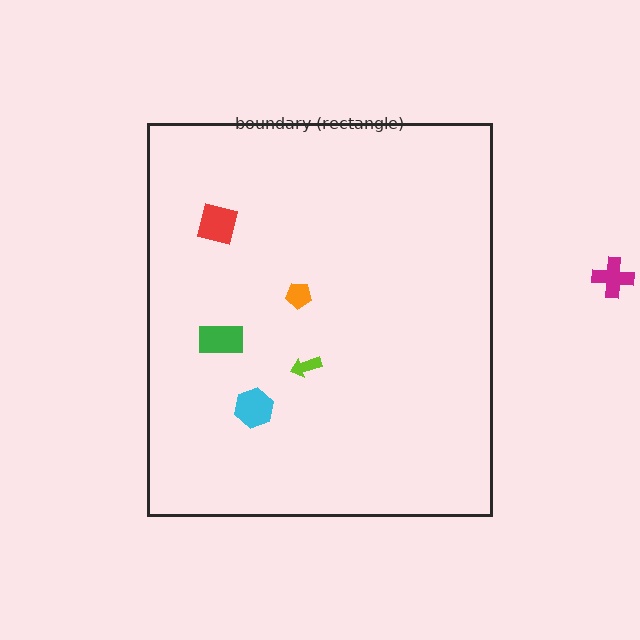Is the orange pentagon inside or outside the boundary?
Inside.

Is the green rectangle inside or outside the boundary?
Inside.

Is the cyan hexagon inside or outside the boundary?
Inside.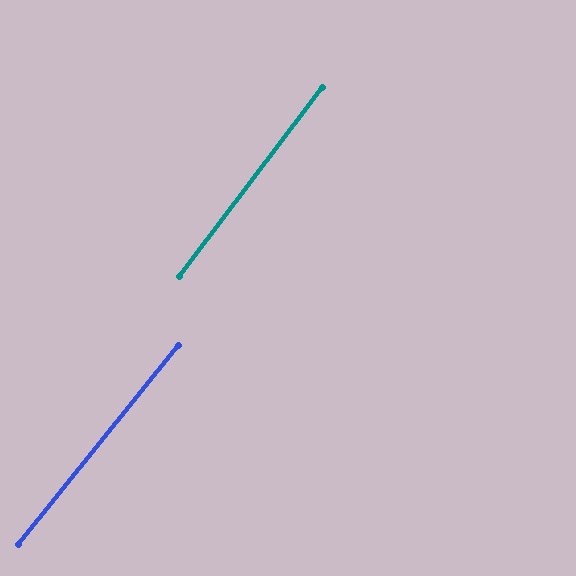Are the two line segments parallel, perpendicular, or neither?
Parallel — their directions differ by only 1.7°.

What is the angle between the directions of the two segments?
Approximately 2 degrees.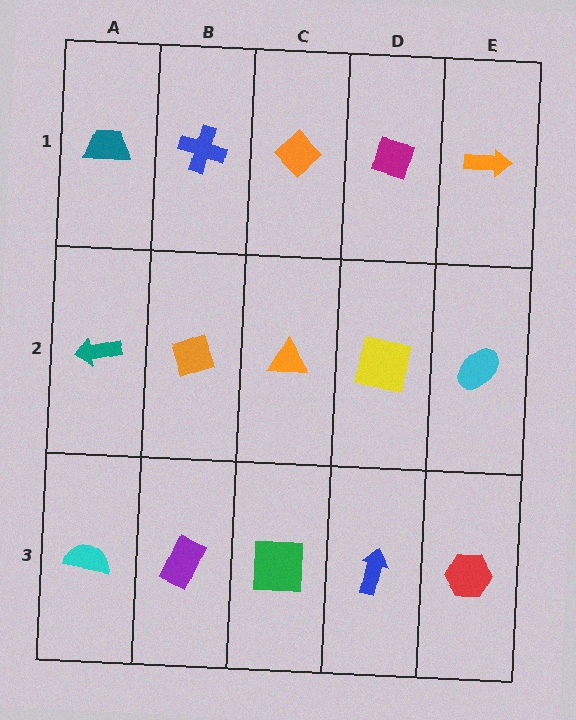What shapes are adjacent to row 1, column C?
An orange triangle (row 2, column C), a blue cross (row 1, column B), a magenta diamond (row 1, column D).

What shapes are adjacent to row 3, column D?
A yellow square (row 2, column D), a green square (row 3, column C), a red hexagon (row 3, column E).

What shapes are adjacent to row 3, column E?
A cyan ellipse (row 2, column E), a blue arrow (row 3, column D).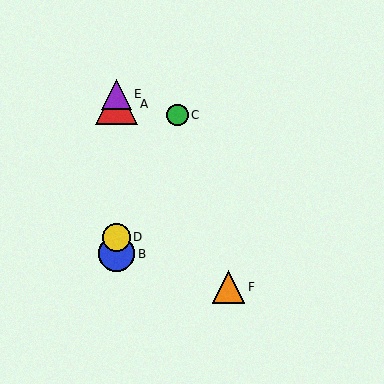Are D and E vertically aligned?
Yes, both are at x≈116.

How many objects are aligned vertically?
4 objects (A, B, D, E) are aligned vertically.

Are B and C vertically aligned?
No, B is at x≈116 and C is at x≈178.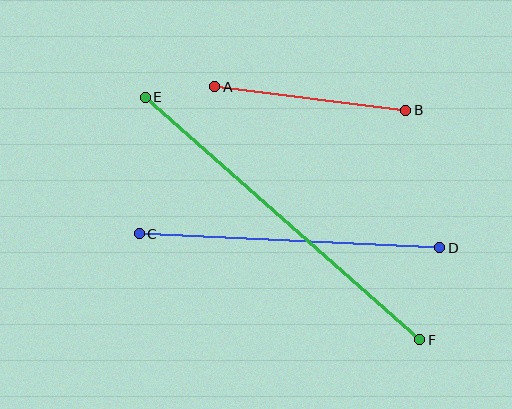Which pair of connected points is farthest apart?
Points E and F are farthest apart.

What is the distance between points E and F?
The distance is approximately 366 pixels.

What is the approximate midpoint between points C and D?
The midpoint is at approximately (290, 241) pixels.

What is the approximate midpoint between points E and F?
The midpoint is at approximately (282, 218) pixels.